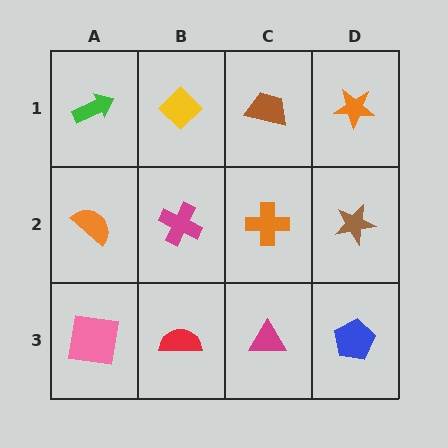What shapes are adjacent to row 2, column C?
A brown trapezoid (row 1, column C), a magenta triangle (row 3, column C), a magenta cross (row 2, column B), a brown star (row 2, column D).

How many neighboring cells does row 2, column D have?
3.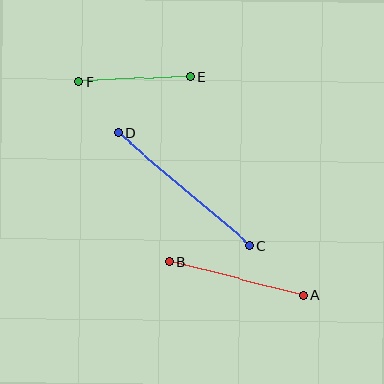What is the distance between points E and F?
The distance is approximately 112 pixels.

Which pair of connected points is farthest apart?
Points C and D are farthest apart.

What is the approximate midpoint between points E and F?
The midpoint is at approximately (135, 79) pixels.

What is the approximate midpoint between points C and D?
The midpoint is at approximately (184, 189) pixels.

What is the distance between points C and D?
The distance is approximately 174 pixels.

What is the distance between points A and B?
The distance is approximately 138 pixels.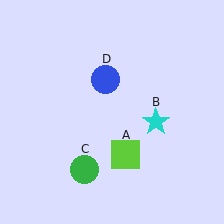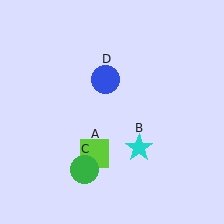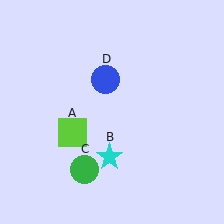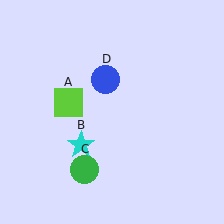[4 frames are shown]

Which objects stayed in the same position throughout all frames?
Green circle (object C) and blue circle (object D) remained stationary.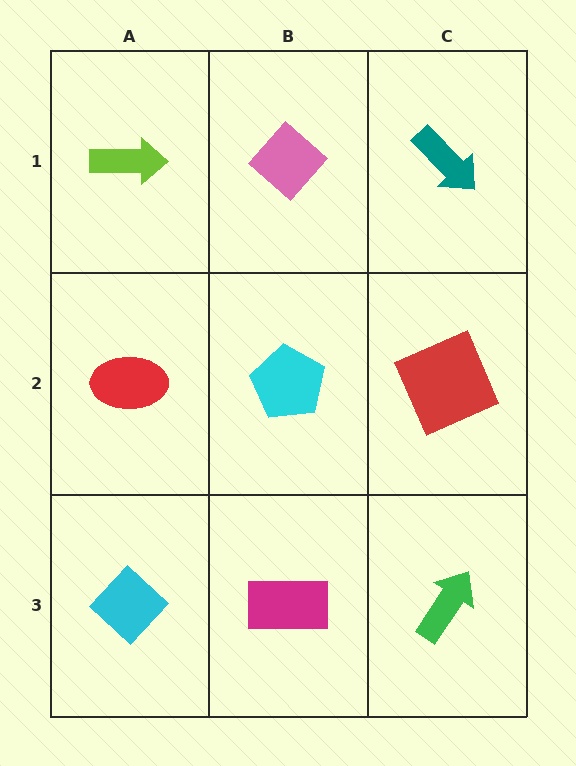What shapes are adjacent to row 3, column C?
A red square (row 2, column C), a magenta rectangle (row 3, column B).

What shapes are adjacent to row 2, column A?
A lime arrow (row 1, column A), a cyan diamond (row 3, column A), a cyan pentagon (row 2, column B).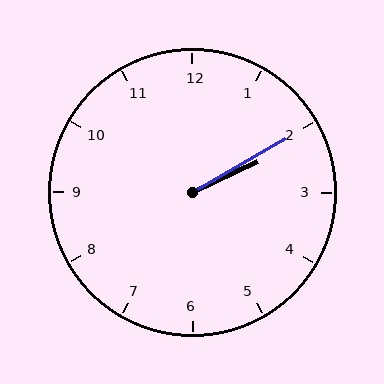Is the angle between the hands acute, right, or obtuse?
It is acute.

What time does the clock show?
2:10.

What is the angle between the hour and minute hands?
Approximately 5 degrees.